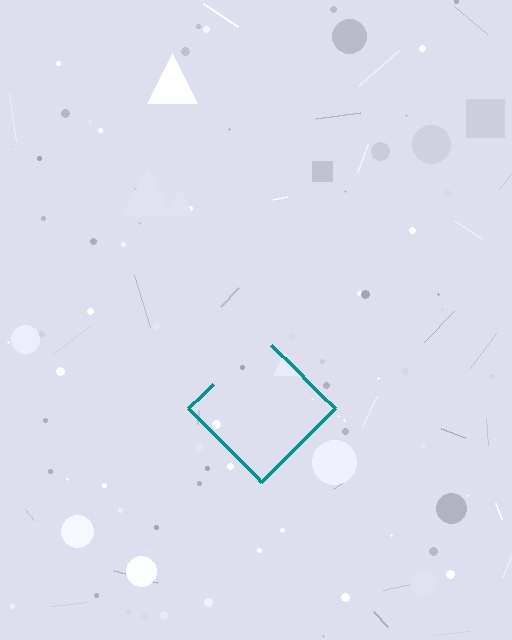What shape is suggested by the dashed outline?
The dashed outline suggests a diamond.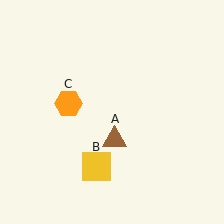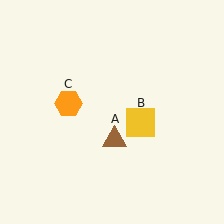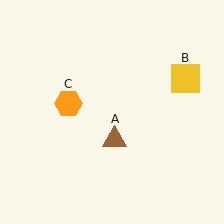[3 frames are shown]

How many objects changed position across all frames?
1 object changed position: yellow square (object B).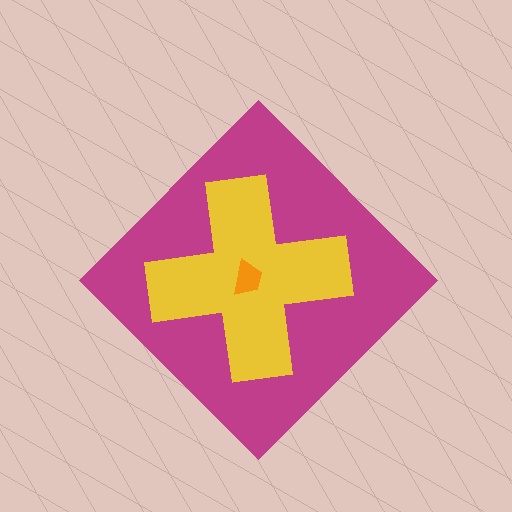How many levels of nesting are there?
3.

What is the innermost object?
The orange trapezoid.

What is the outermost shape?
The magenta diamond.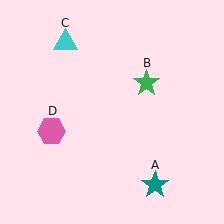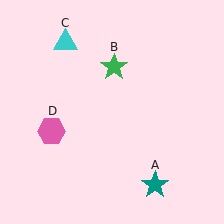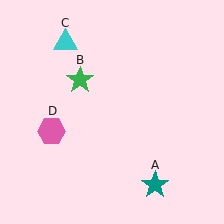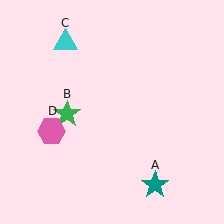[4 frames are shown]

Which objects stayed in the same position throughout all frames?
Teal star (object A) and cyan triangle (object C) and pink hexagon (object D) remained stationary.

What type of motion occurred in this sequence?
The green star (object B) rotated counterclockwise around the center of the scene.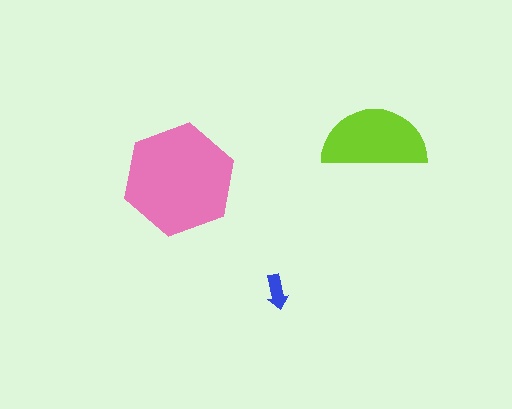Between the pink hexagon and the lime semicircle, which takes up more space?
The pink hexagon.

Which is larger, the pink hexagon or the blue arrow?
The pink hexagon.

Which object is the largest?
The pink hexagon.